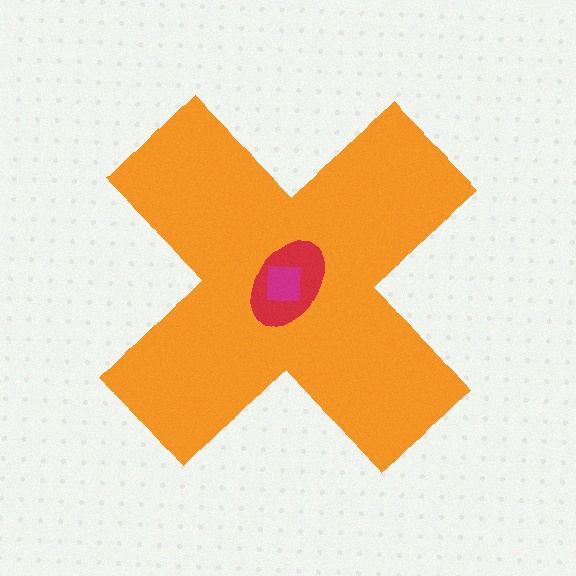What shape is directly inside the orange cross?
The red ellipse.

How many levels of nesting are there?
3.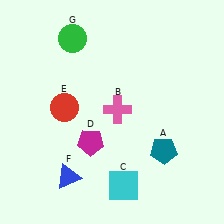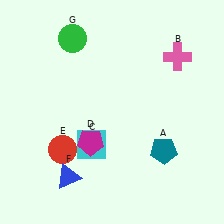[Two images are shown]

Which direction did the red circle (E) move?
The red circle (E) moved down.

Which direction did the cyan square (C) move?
The cyan square (C) moved up.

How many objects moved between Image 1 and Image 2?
3 objects moved between the two images.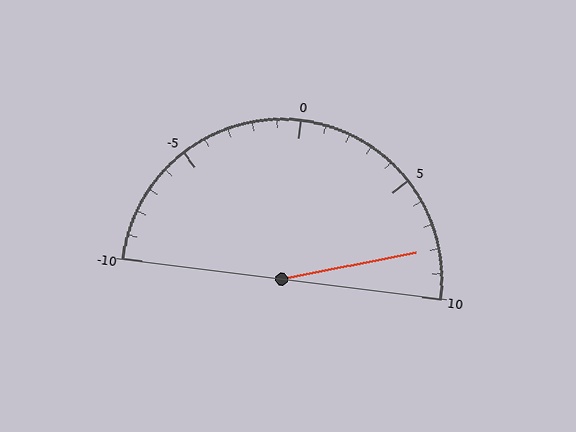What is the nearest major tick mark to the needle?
The nearest major tick mark is 10.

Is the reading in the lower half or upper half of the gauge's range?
The reading is in the upper half of the range (-10 to 10).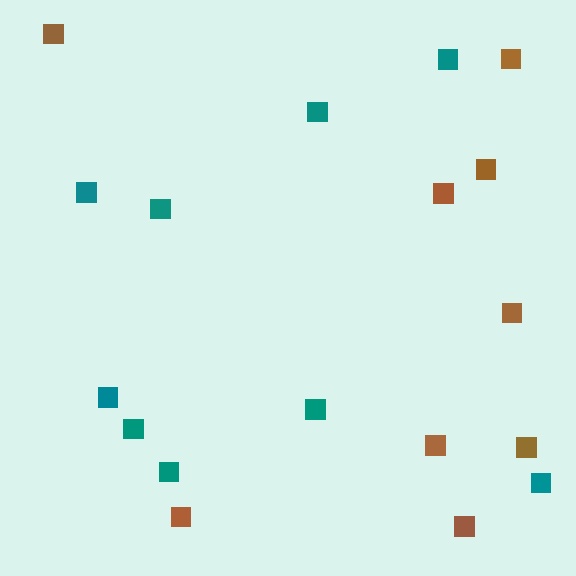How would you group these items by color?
There are 2 groups: one group of teal squares (9) and one group of brown squares (9).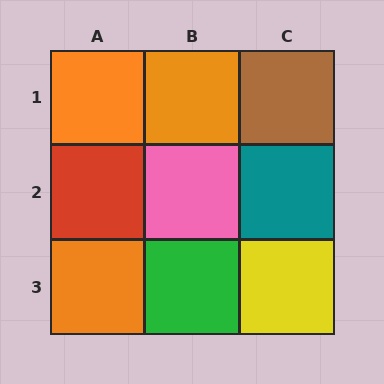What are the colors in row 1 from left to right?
Orange, orange, brown.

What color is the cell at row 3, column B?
Green.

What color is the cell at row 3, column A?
Orange.